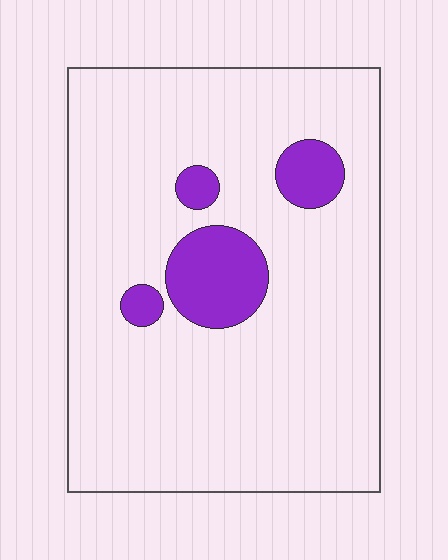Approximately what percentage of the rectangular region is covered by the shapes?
Approximately 10%.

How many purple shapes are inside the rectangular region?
4.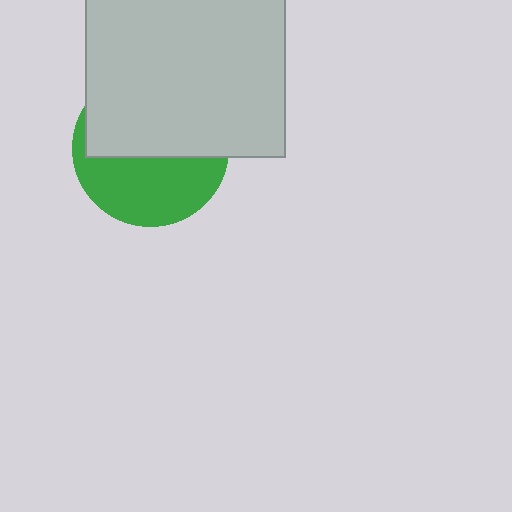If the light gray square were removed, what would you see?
You would see the complete green circle.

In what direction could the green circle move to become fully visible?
The green circle could move down. That would shift it out from behind the light gray square entirely.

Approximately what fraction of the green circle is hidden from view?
Roughly 55% of the green circle is hidden behind the light gray square.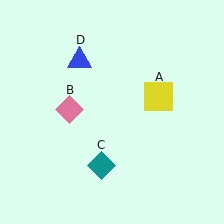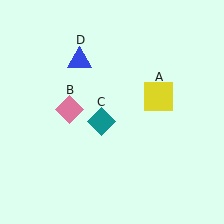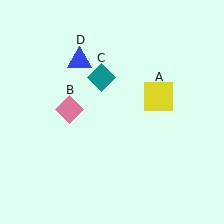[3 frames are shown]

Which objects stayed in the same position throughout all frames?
Yellow square (object A) and pink diamond (object B) and blue triangle (object D) remained stationary.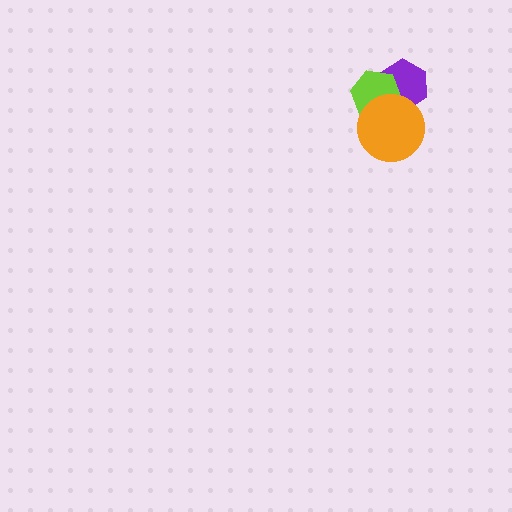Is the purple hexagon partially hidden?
Yes, it is partially covered by another shape.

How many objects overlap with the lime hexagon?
2 objects overlap with the lime hexagon.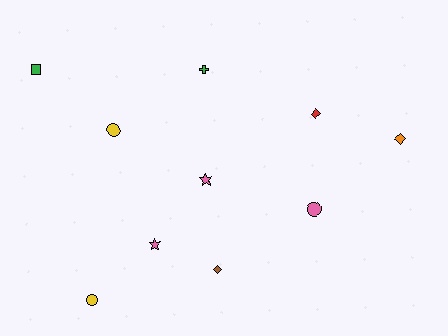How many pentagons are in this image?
There are no pentagons.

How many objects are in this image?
There are 10 objects.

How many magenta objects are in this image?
There are no magenta objects.